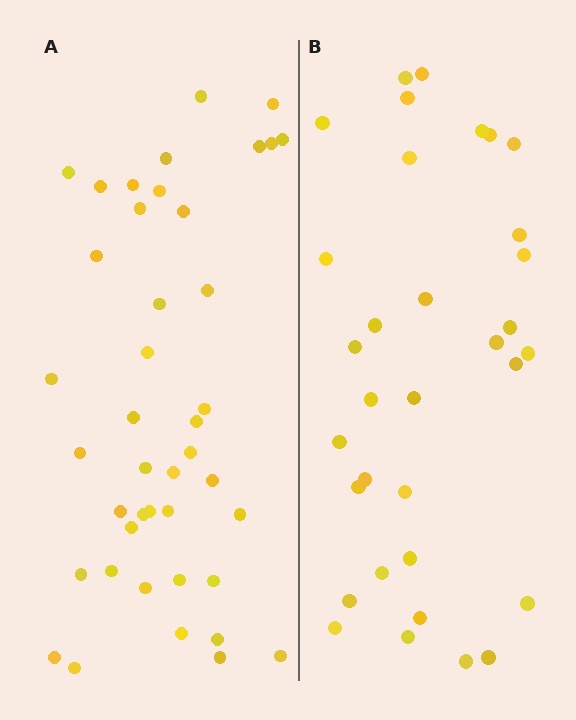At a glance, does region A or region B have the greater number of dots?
Region A (the left region) has more dots.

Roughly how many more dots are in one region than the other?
Region A has roughly 8 or so more dots than region B.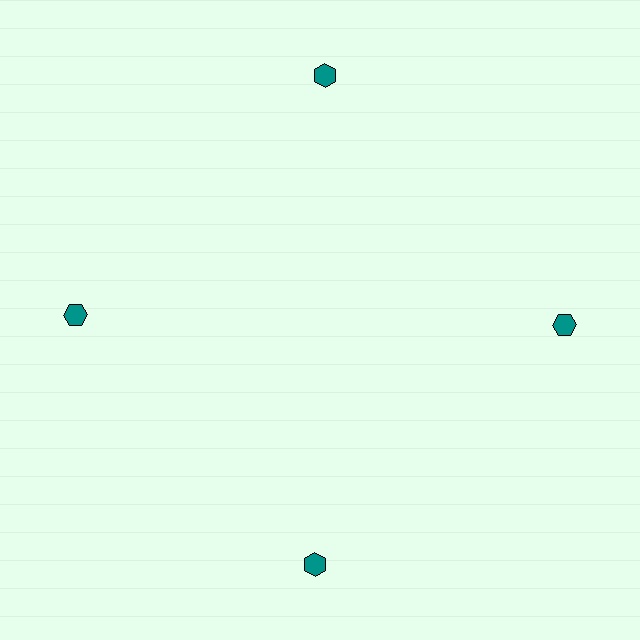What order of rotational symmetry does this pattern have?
This pattern has 4-fold rotational symmetry.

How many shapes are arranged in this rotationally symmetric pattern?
There are 4 shapes, arranged in 4 groups of 1.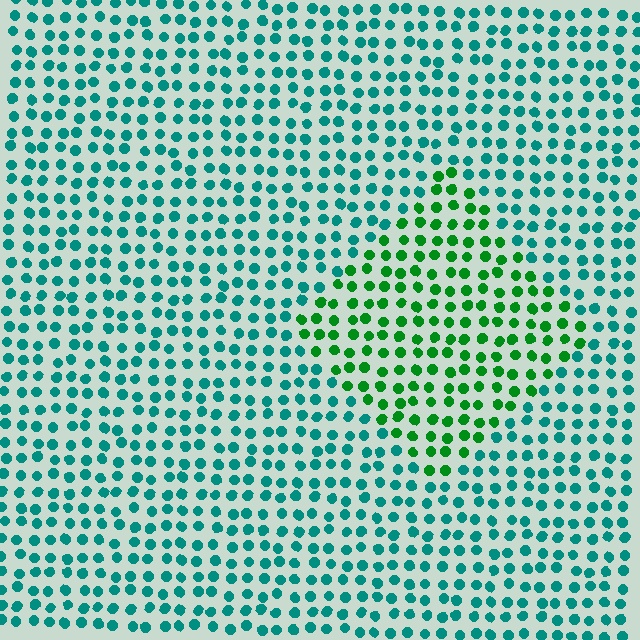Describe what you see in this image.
The image is filled with small teal elements in a uniform arrangement. A diamond-shaped region is visible where the elements are tinted to a slightly different hue, forming a subtle color boundary.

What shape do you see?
I see a diamond.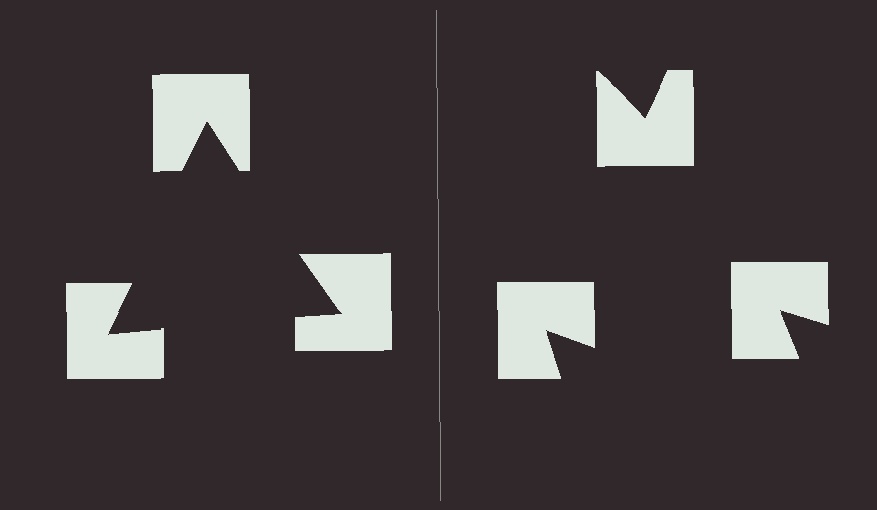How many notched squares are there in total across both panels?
6 — 3 on each side.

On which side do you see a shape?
An illusory triangle appears on the left side. On the right side the wedge cuts are rotated, so no coherent shape forms.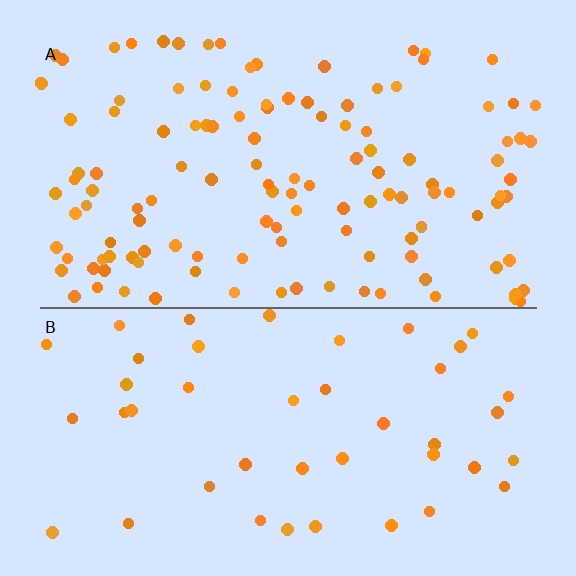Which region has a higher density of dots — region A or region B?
A (the top).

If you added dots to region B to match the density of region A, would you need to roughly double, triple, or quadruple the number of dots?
Approximately triple.